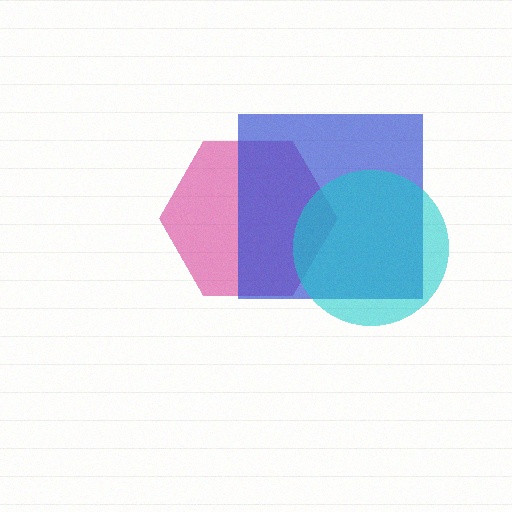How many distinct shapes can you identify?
There are 3 distinct shapes: a magenta hexagon, a blue square, a cyan circle.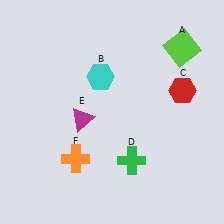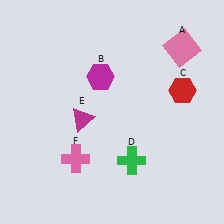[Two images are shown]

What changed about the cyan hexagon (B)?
In Image 1, B is cyan. In Image 2, it changed to magenta.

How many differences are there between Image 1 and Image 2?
There are 3 differences between the two images.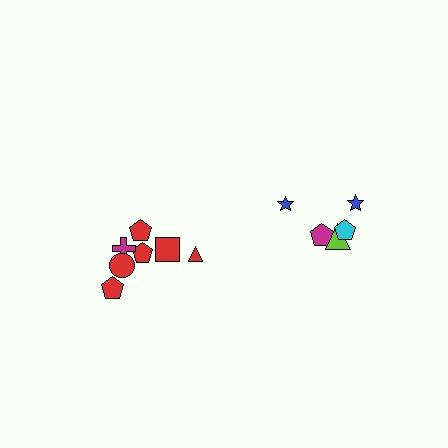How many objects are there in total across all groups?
There are 12 objects.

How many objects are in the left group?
There are 7 objects.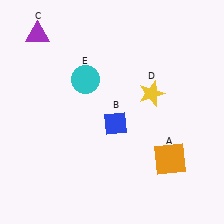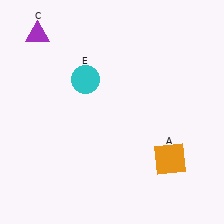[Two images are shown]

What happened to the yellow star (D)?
The yellow star (D) was removed in Image 2. It was in the top-right area of Image 1.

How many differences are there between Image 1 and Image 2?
There are 2 differences between the two images.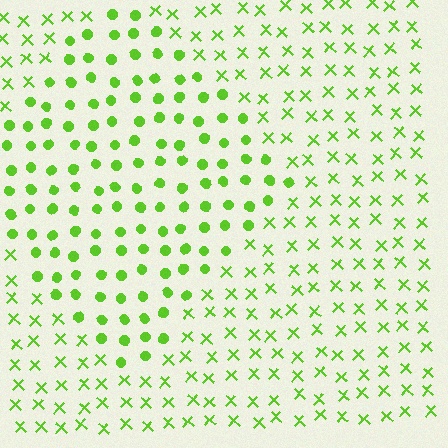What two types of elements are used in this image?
The image uses circles inside the diamond region and X marks outside it.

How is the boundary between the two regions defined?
The boundary is defined by a change in element shape: circles inside vs. X marks outside. All elements share the same color and spacing.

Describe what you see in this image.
The image is filled with small lime elements arranged in a uniform grid. A diamond-shaped region contains circles, while the surrounding area contains X marks. The boundary is defined purely by the change in element shape.